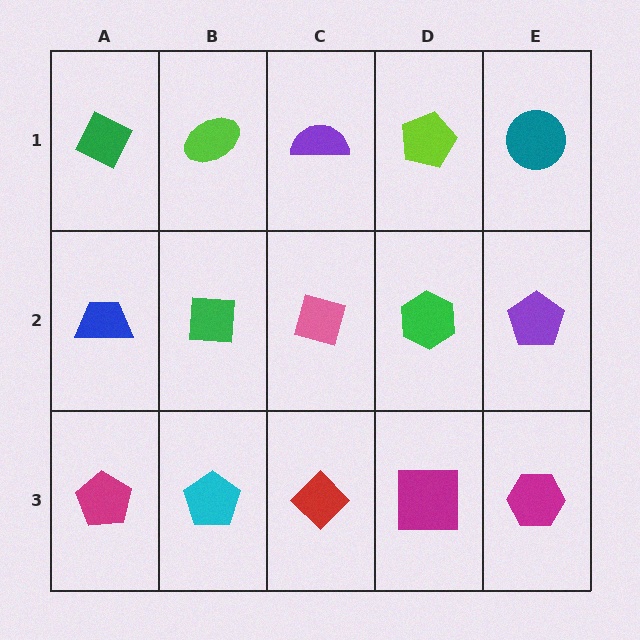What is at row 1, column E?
A teal circle.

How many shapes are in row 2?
5 shapes.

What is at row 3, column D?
A magenta square.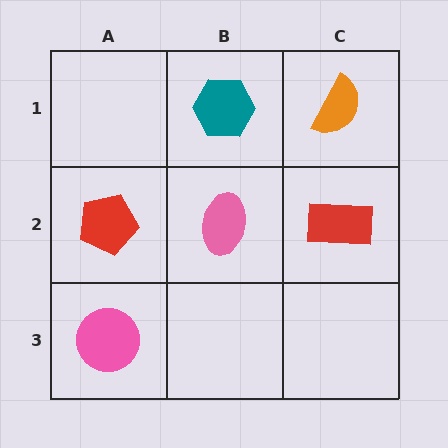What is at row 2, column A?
A red pentagon.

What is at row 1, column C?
An orange semicircle.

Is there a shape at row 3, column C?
No, that cell is empty.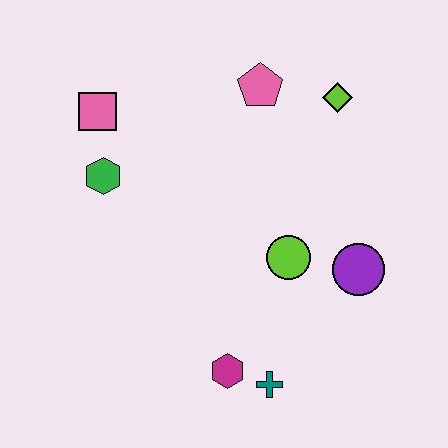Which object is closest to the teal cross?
The magenta hexagon is closest to the teal cross.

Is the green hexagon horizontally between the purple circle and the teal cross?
No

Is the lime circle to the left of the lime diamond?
Yes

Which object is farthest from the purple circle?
The pink square is farthest from the purple circle.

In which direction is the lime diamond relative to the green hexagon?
The lime diamond is to the right of the green hexagon.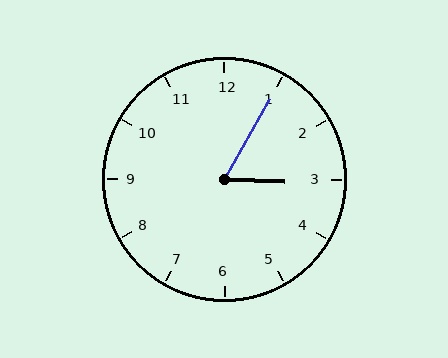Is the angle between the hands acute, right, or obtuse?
It is acute.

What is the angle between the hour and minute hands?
Approximately 62 degrees.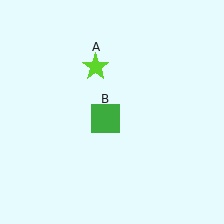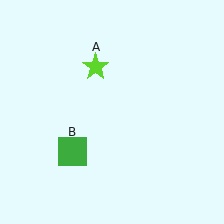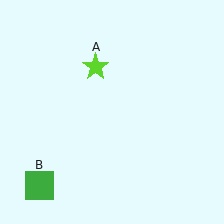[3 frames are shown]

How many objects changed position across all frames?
1 object changed position: green square (object B).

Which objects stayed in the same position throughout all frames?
Lime star (object A) remained stationary.